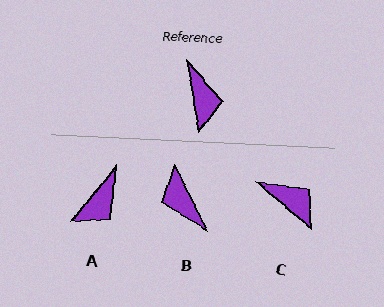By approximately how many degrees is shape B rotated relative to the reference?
Approximately 162 degrees clockwise.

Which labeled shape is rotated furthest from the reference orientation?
B, about 162 degrees away.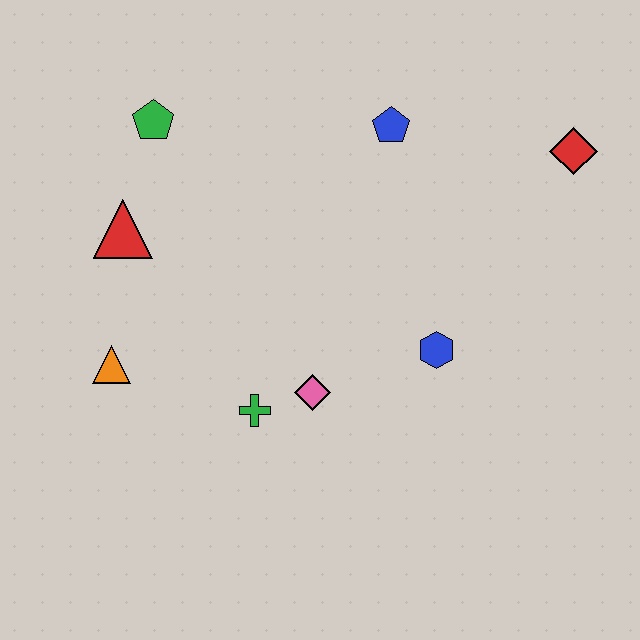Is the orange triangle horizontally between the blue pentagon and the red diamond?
No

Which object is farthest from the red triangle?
The red diamond is farthest from the red triangle.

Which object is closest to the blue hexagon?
The pink diamond is closest to the blue hexagon.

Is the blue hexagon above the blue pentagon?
No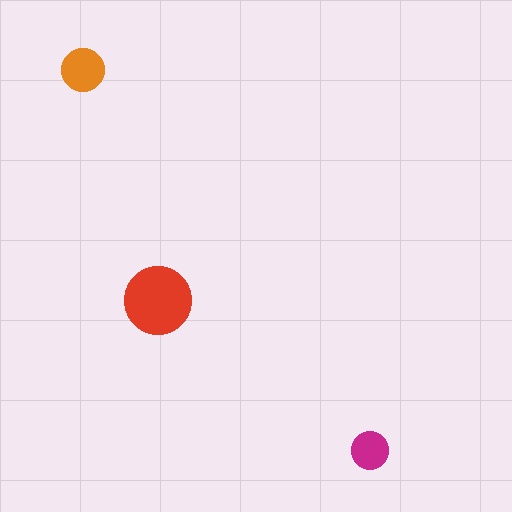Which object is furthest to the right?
The magenta circle is rightmost.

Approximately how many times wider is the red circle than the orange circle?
About 1.5 times wider.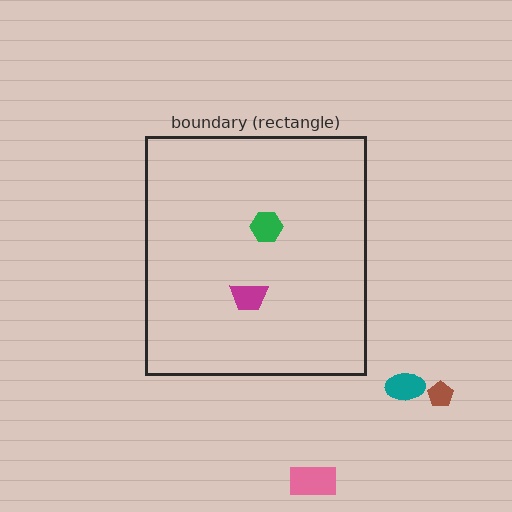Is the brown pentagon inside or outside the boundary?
Outside.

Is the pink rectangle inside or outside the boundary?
Outside.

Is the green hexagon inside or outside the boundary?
Inside.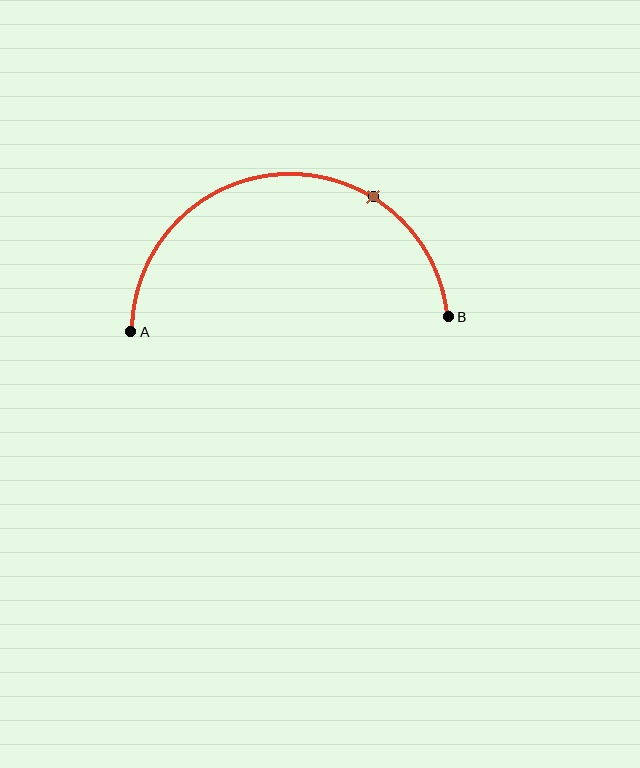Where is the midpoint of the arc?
The arc midpoint is the point on the curve farthest from the straight line joining A and B. It sits above that line.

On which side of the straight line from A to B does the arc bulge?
The arc bulges above the straight line connecting A and B.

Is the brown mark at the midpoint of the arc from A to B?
No. The brown mark lies on the arc but is closer to endpoint B. The arc midpoint would be at the point on the curve equidistant along the arc from both A and B.